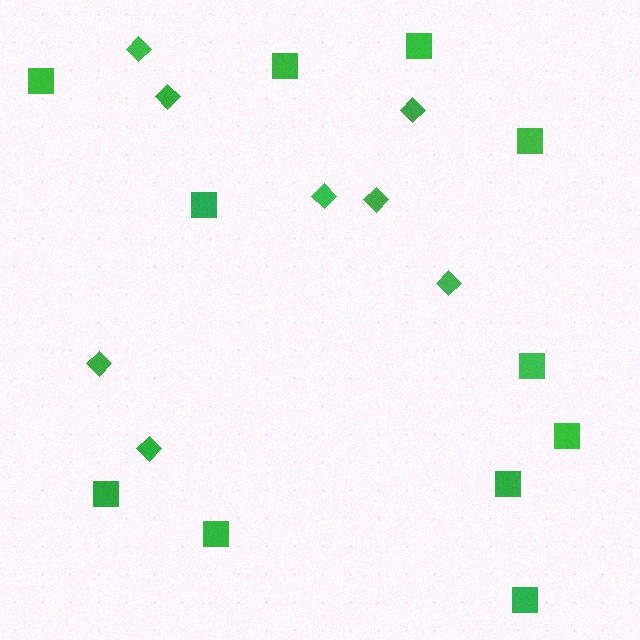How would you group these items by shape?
There are 2 groups: one group of squares (11) and one group of diamonds (8).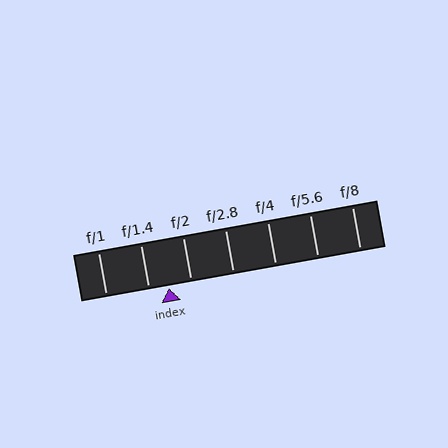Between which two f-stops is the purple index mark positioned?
The index mark is between f/1.4 and f/2.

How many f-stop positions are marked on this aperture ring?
There are 7 f-stop positions marked.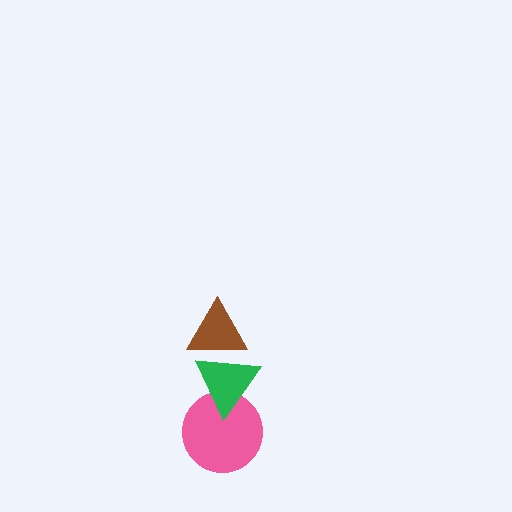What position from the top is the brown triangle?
The brown triangle is 1st from the top.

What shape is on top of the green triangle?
The brown triangle is on top of the green triangle.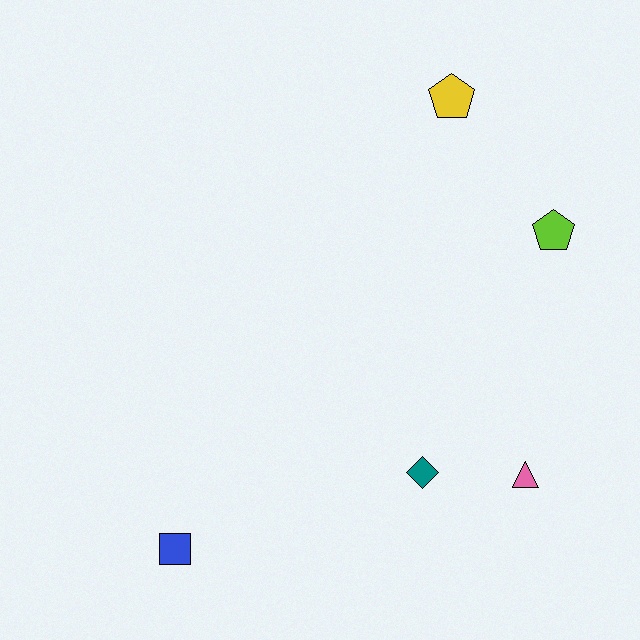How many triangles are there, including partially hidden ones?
There is 1 triangle.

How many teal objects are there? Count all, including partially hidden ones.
There is 1 teal object.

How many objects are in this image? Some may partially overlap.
There are 5 objects.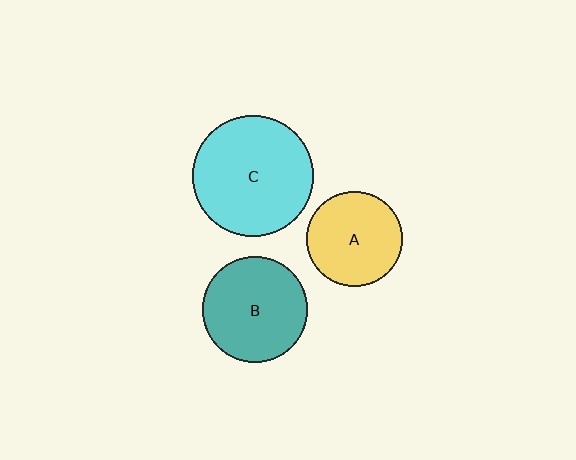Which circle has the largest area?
Circle C (cyan).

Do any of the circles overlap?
No, none of the circles overlap.